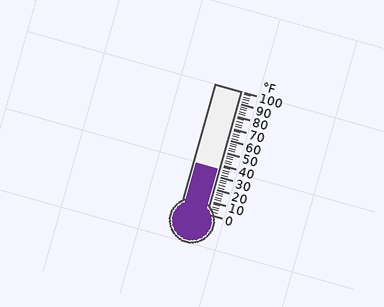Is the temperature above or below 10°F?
The temperature is above 10°F.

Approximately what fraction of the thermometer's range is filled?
The thermometer is filled to approximately 35% of its range.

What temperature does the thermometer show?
The thermometer shows approximately 36°F.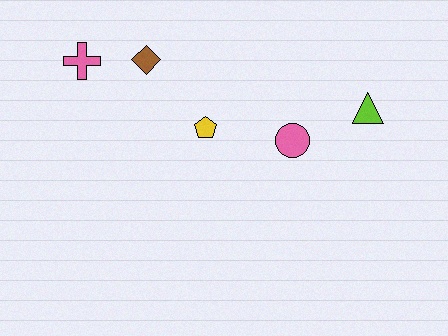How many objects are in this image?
There are 5 objects.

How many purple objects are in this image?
There are no purple objects.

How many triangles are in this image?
There is 1 triangle.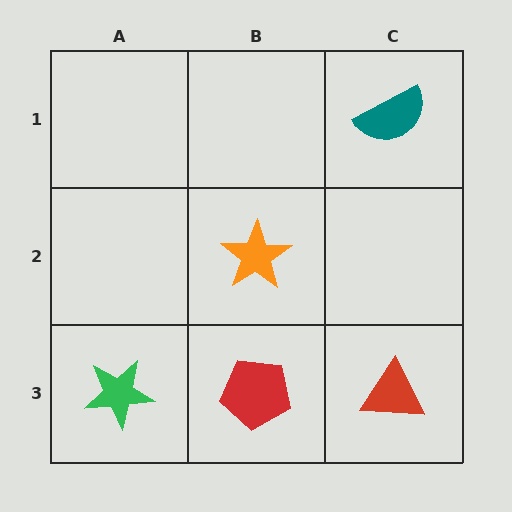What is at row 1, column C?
A teal semicircle.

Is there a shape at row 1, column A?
No, that cell is empty.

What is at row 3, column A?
A green star.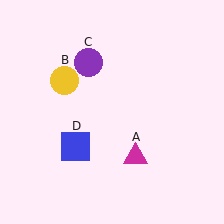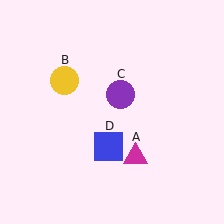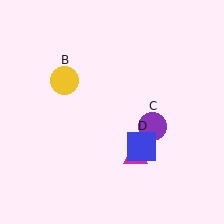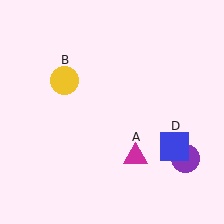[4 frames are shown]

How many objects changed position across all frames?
2 objects changed position: purple circle (object C), blue square (object D).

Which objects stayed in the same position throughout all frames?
Magenta triangle (object A) and yellow circle (object B) remained stationary.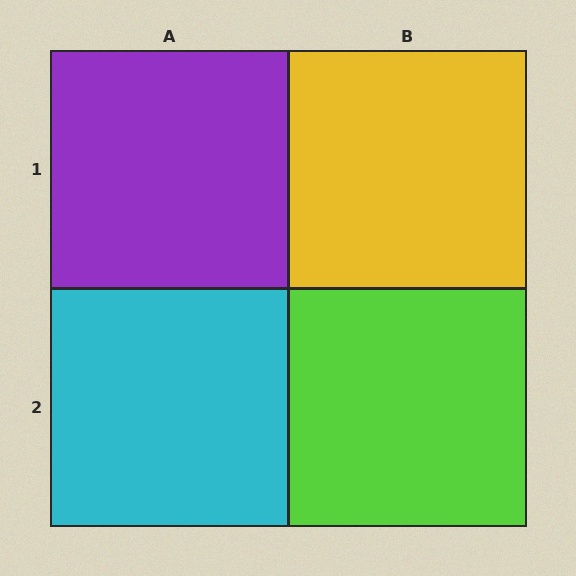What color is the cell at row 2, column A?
Cyan.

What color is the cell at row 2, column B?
Lime.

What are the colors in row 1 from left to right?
Purple, yellow.